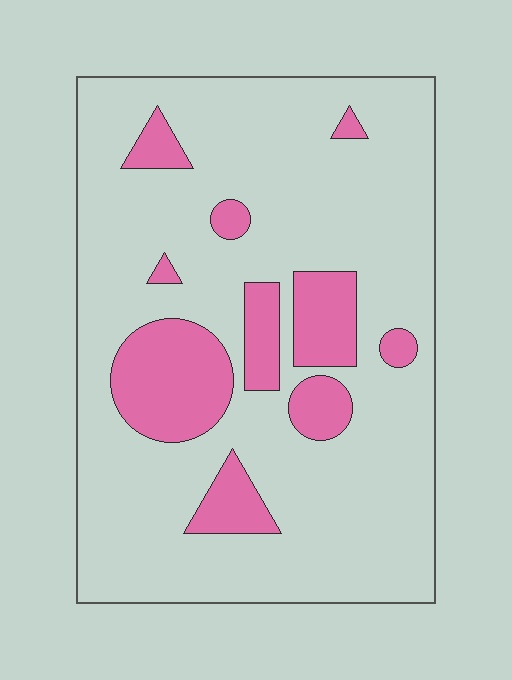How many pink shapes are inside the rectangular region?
10.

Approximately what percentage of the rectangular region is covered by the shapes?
Approximately 20%.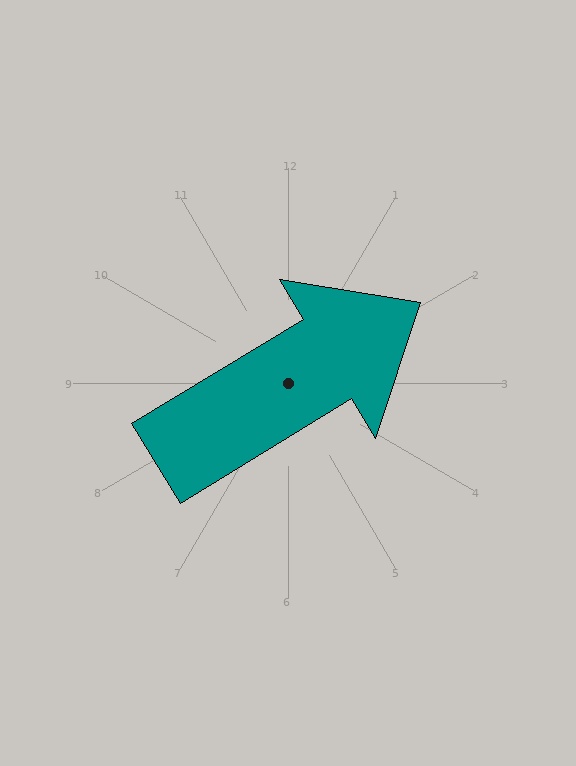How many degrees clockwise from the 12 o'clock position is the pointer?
Approximately 59 degrees.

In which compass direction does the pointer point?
Northeast.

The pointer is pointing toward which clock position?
Roughly 2 o'clock.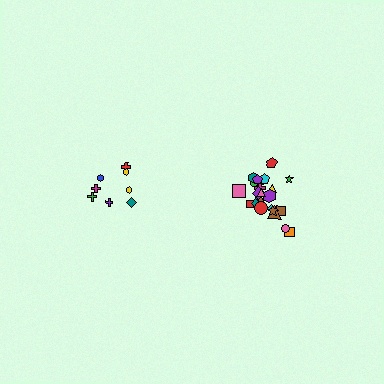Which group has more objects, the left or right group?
The right group.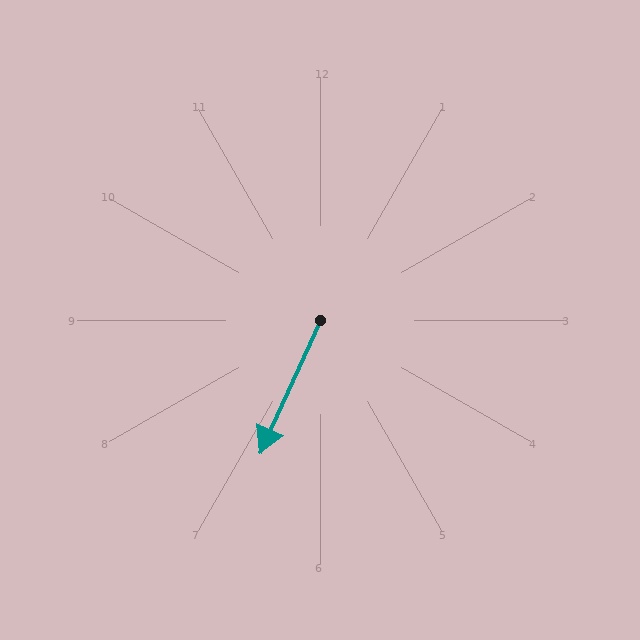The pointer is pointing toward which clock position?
Roughly 7 o'clock.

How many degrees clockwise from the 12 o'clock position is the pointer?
Approximately 205 degrees.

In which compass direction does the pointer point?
Southwest.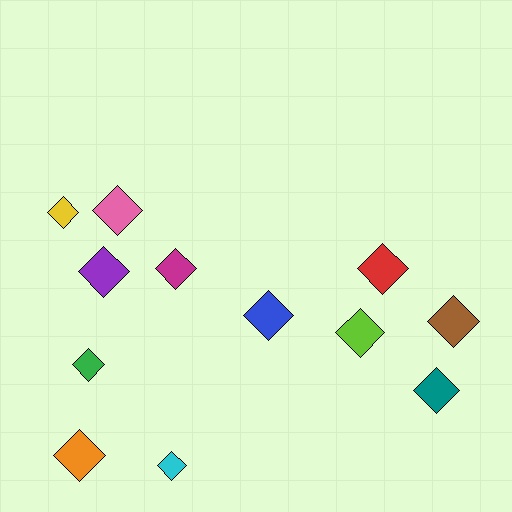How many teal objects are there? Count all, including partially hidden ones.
There is 1 teal object.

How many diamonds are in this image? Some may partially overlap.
There are 12 diamonds.